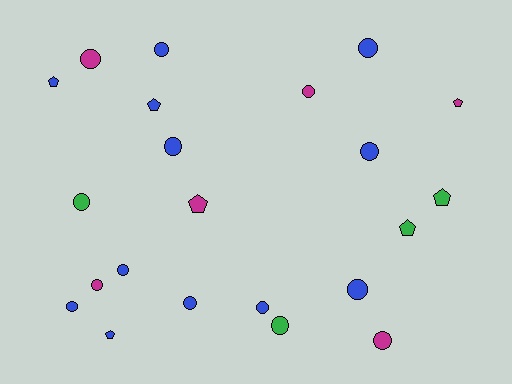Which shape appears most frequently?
Circle, with 15 objects.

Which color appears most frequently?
Blue, with 12 objects.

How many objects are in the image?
There are 22 objects.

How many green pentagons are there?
There are 2 green pentagons.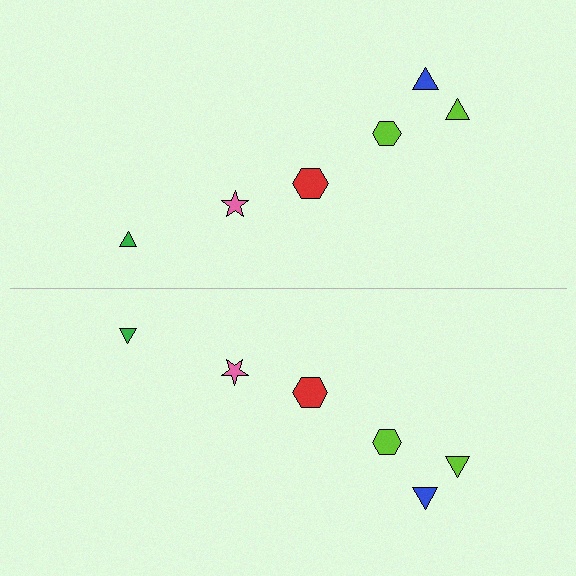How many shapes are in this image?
There are 12 shapes in this image.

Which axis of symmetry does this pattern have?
The pattern has a horizontal axis of symmetry running through the center of the image.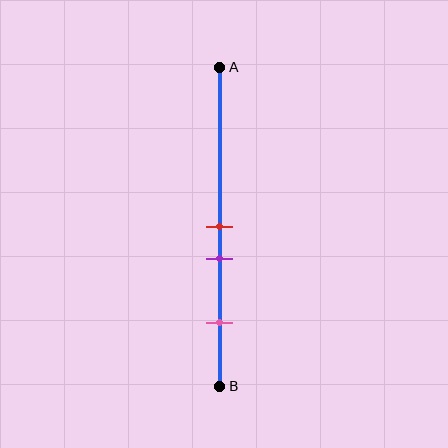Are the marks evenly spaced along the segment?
No, the marks are not evenly spaced.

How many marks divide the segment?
There are 3 marks dividing the segment.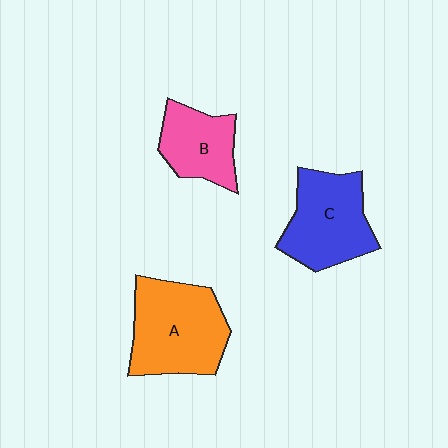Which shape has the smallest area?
Shape B (pink).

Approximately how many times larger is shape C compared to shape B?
Approximately 1.4 times.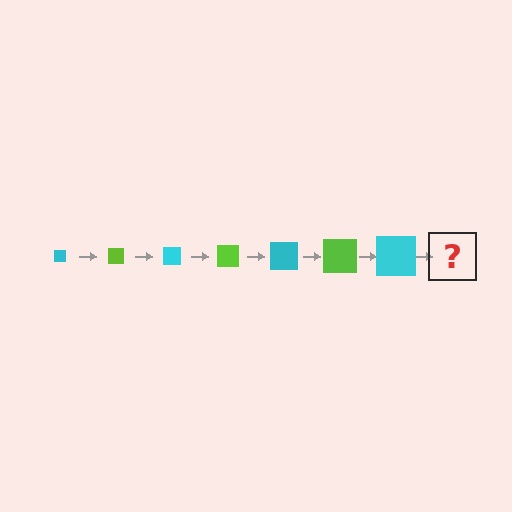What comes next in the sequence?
The next element should be a lime square, larger than the previous one.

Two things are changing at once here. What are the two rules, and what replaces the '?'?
The two rules are that the square grows larger each step and the color cycles through cyan and lime. The '?' should be a lime square, larger than the previous one.